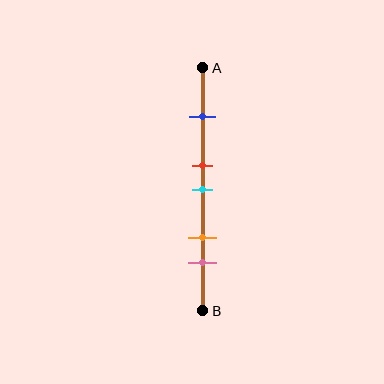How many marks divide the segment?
There are 5 marks dividing the segment.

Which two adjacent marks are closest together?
The red and cyan marks are the closest adjacent pair.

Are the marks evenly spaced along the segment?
No, the marks are not evenly spaced.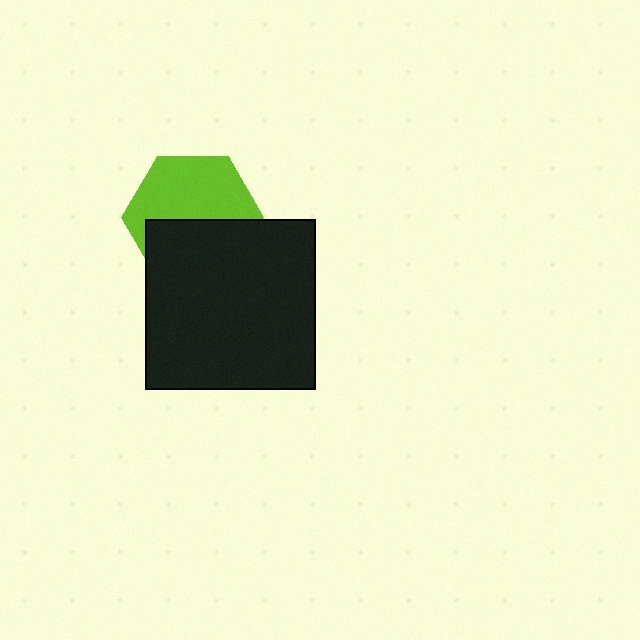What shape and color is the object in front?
The object in front is a black square.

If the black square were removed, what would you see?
You would see the complete lime hexagon.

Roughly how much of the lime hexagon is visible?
About half of it is visible (roughly 56%).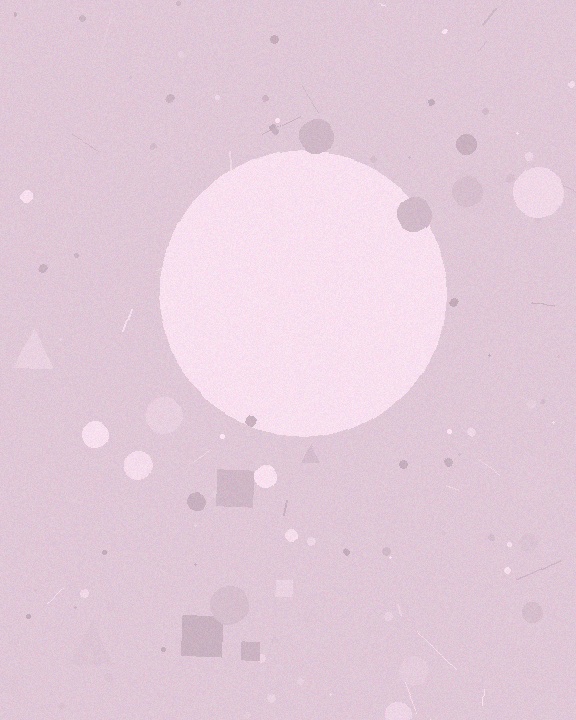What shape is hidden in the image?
A circle is hidden in the image.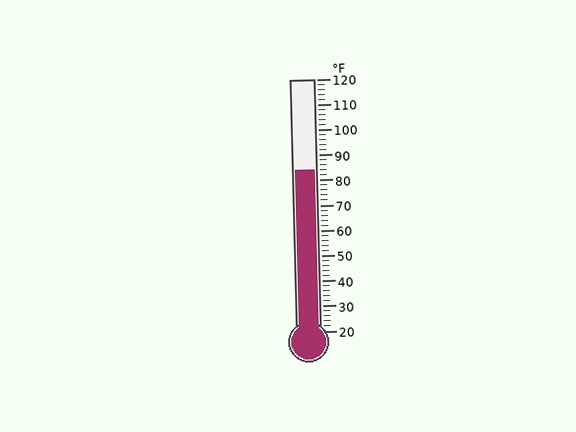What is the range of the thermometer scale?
The thermometer scale ranges from 20°F to 120°F.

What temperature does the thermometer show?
The thermometer shows approximately 84°F.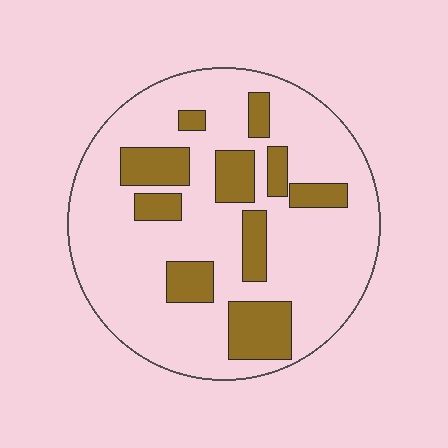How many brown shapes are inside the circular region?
10.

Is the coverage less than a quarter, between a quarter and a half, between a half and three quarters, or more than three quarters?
Less than a quarter.